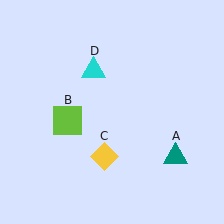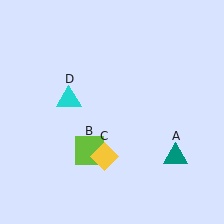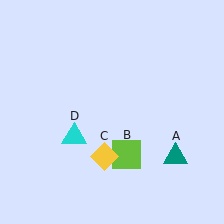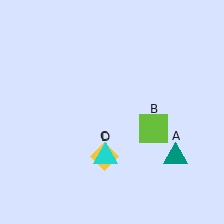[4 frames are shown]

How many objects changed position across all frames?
2 objects changed position: lime square (object B), cyan triangle (object D).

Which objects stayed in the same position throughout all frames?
Teal triangle (object A) and yellow diamond (object C) remained stationary.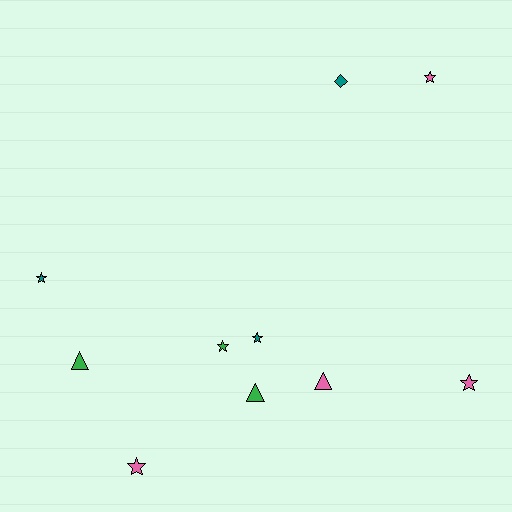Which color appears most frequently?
Pink, with 4 objects.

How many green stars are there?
There is 1 green star.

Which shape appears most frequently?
Star, with 6 objects.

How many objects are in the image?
There are 10 objects.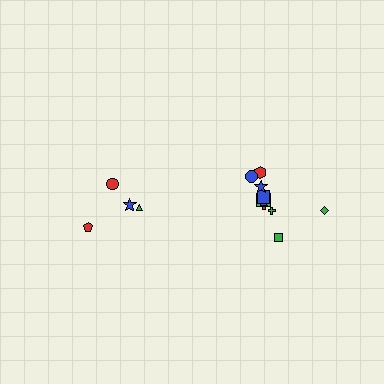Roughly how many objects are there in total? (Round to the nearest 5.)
Roughly 15 objects in total.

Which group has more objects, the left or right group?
The right group.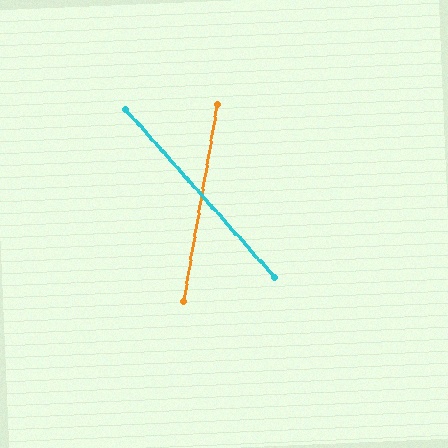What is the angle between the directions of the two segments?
Approximately 52 degrees.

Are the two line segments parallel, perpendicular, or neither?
Neither parallel nor perpendicular — they differ by about 52°.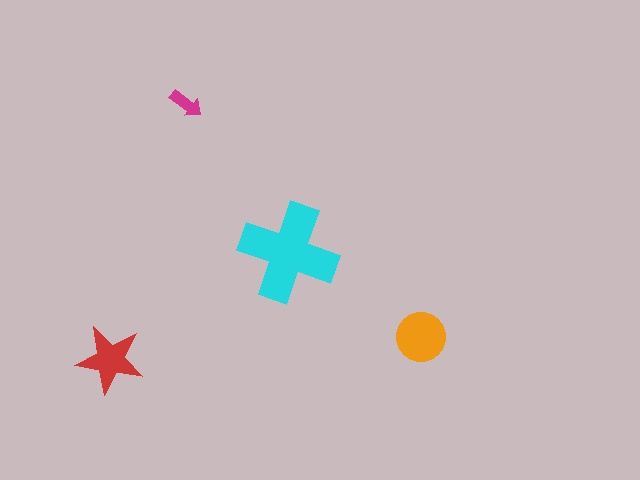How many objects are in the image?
There are 4 objects in the image.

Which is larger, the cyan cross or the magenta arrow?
The cyan cross.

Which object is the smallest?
The magenta arrow.